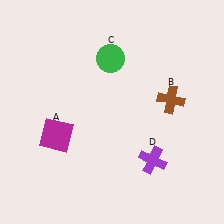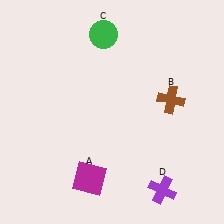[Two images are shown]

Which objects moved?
The objects that moved are: the magenta square (A), the green circle (C), the purple cross (D).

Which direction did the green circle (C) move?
The green circle (C) moved up.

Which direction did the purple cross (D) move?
The purple cross (D) moved down.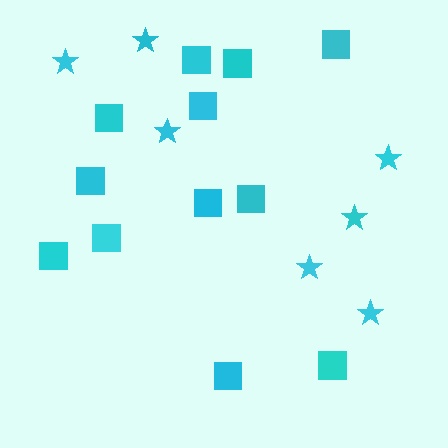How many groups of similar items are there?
There are 2 groups: one group of squares (12) and one group of stars (7).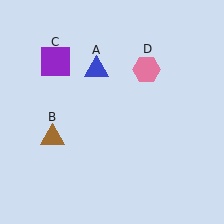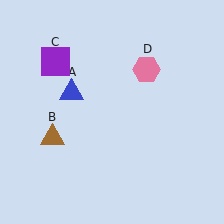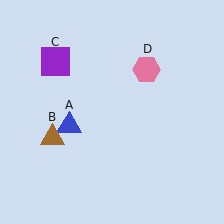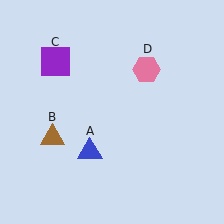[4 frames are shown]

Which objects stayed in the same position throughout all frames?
Brown triangle (object B) and purple square (object C) and pink hexagon (object D) remained stationary.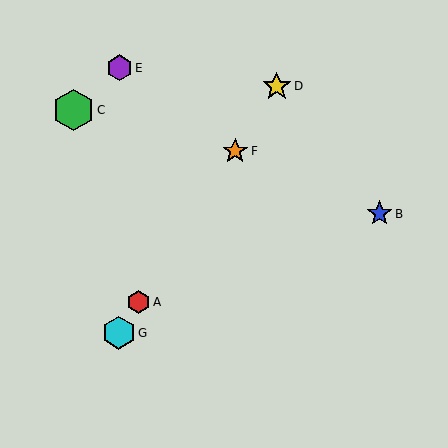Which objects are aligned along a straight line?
Objects A, D, F, G are aligned along a straight line.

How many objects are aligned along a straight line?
4 objects (A, D, F, G) are aligned along a straight line.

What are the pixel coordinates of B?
Object B is at (379, 214).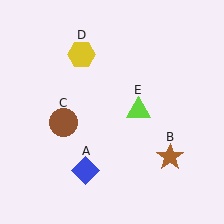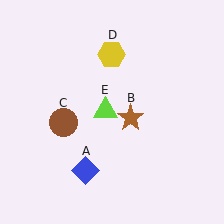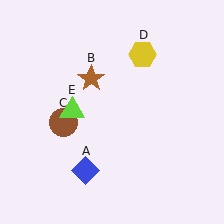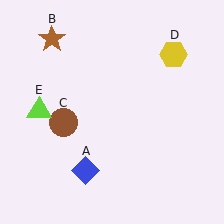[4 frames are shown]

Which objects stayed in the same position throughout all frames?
Blue diamond (object A) and brown circle (object C) remained stationary.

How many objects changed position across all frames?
3 objects changed position: brown star (object B), yellow hexagon (object D), lime triangle (object E).